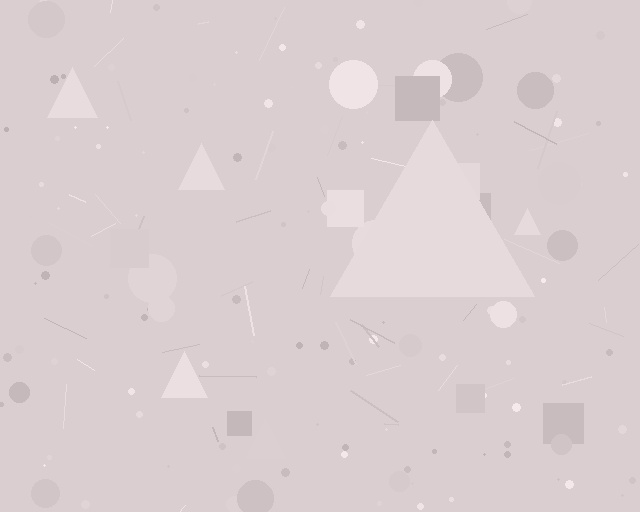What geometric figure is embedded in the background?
A triangle is embedded in the background.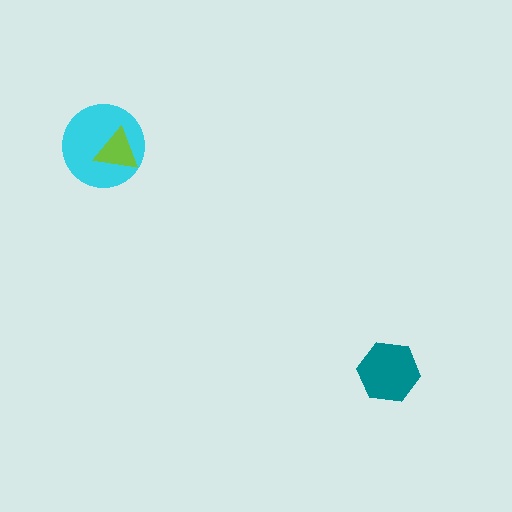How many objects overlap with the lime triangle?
1 object overlaps with the lime triangle.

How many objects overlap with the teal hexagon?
0 objects overlap with the teal hexagon.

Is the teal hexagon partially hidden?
No, no other shape covers it.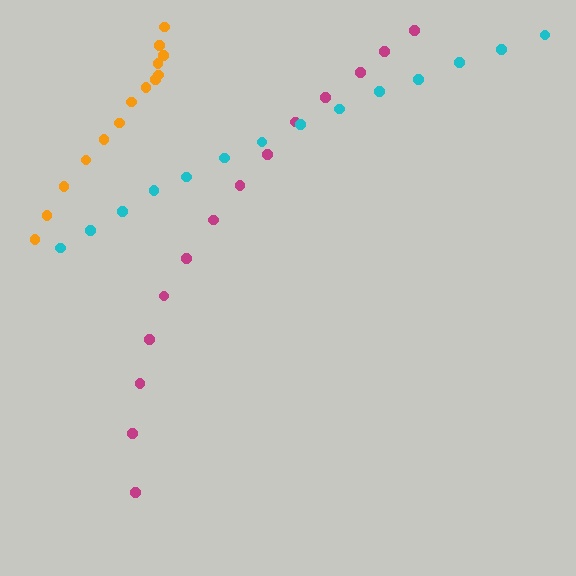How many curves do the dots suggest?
There are 3 distinct paths.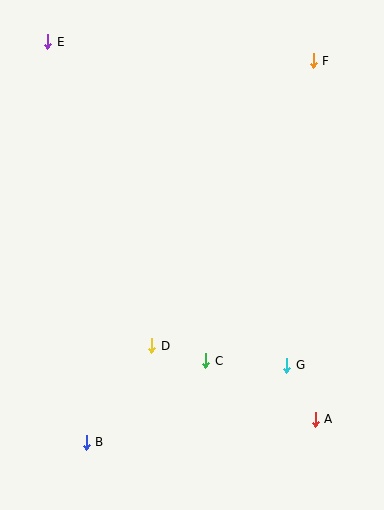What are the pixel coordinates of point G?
Point G is at (287, 365).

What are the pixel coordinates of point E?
Point E is at (48, 42).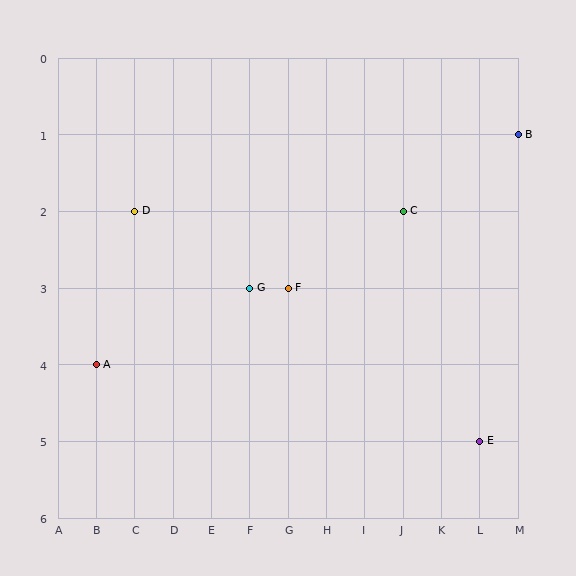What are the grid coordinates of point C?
Point C is at grid coordinates (J, 2).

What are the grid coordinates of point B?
Point B is at grid coordinates (M, 1).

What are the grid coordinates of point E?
Point E is at grid coordinates (L, 5).